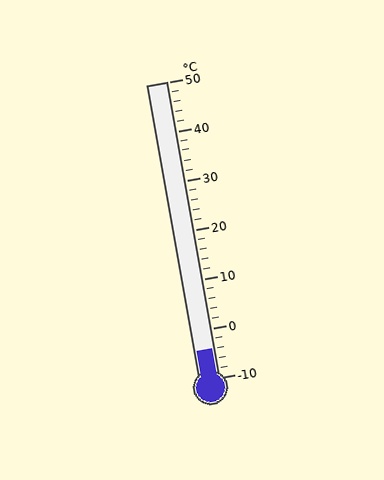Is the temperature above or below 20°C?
The temperature is below 20°C.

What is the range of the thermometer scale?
The thermometer scale ranges from -10°C to 50°C.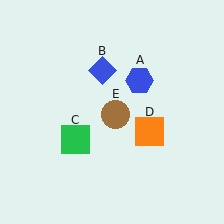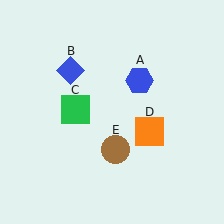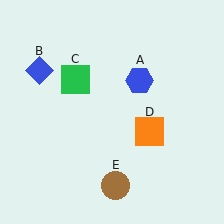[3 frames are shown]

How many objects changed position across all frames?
3 objects changed position: blue diamond (object B), green square (object C), brown circle (object E).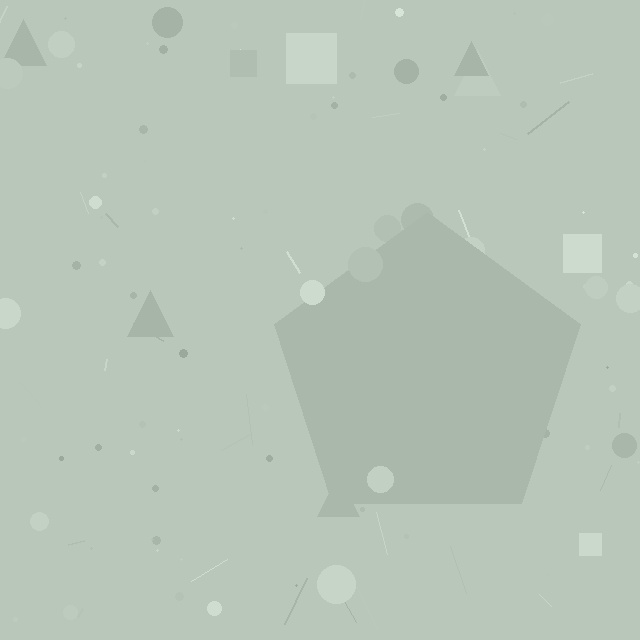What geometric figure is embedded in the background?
A pentagon is embedded in the background.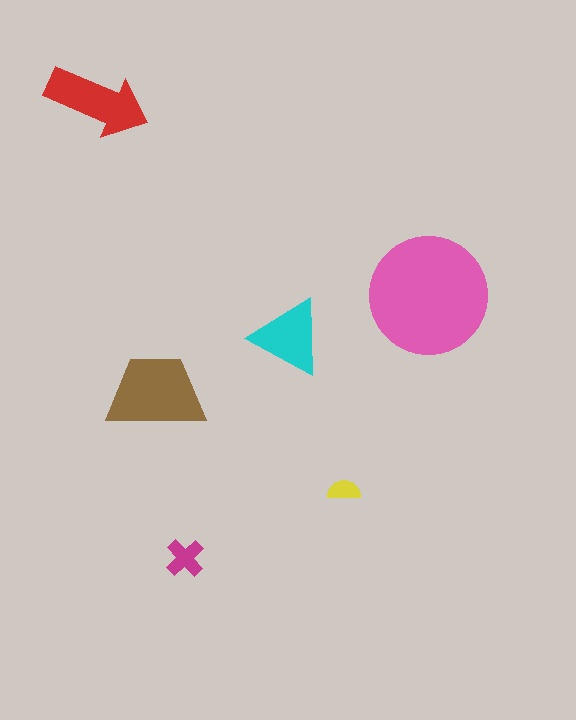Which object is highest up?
The red arrow is topmost.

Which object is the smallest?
The yellow semicircle.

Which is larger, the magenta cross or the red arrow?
The red arrow.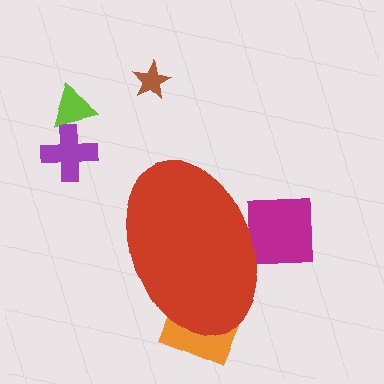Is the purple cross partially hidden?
No, the purple cross is fully visible.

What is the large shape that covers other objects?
A red ellipse.